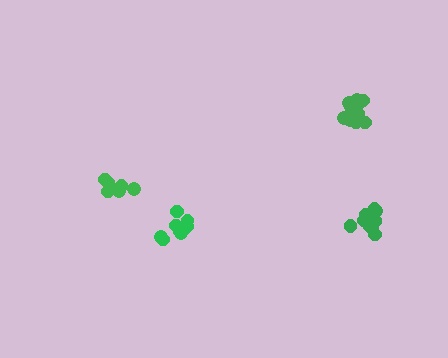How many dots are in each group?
Group 1: 7 dots, Group 2: 12 dots, Group 3: 10 dots, Group 4: 10 dots (39 total).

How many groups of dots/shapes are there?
There are 4 groups.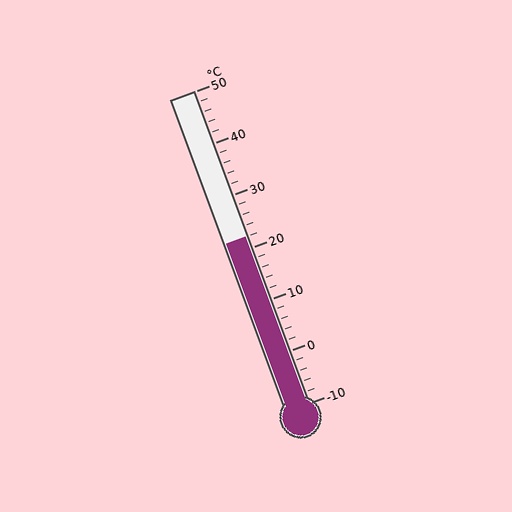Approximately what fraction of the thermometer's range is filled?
The thermometer is filled to approximately 55% of its range.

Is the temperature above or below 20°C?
The temperature is above 20°C.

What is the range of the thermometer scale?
The thermometer scale ranges from -10°C to 50°C.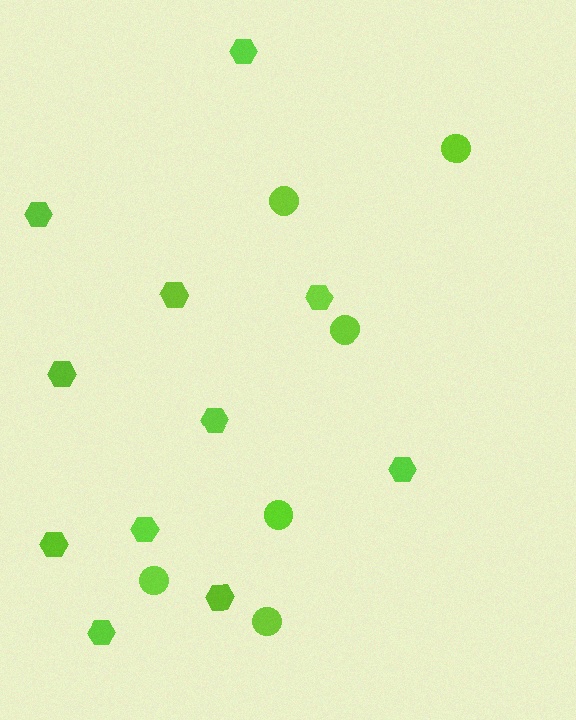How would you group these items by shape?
There are 2 groups: one group of circles (6) and one group of hexagons (11).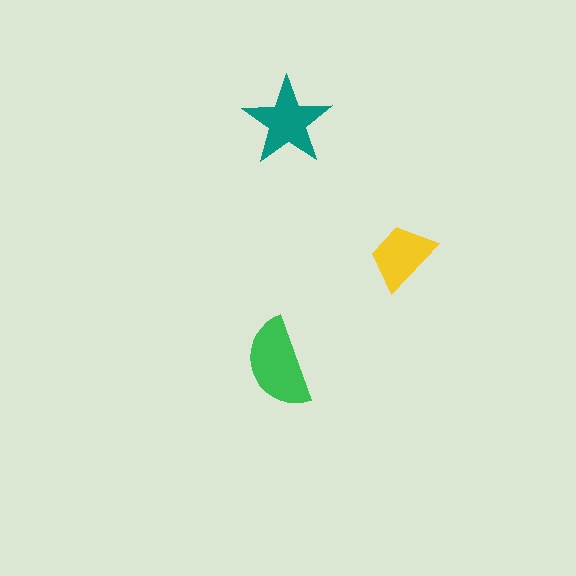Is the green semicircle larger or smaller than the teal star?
Larger.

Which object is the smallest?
The yellow trapezoid.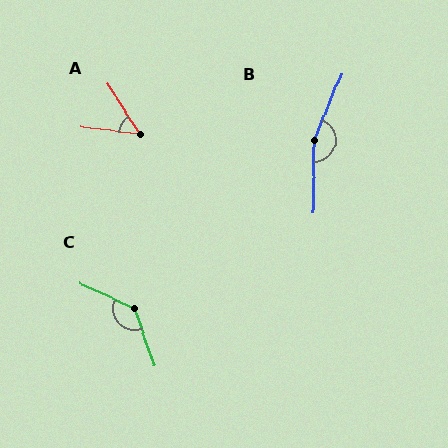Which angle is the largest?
B, at approximately 158 degrees.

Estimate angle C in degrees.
Approximately 134 degrees.